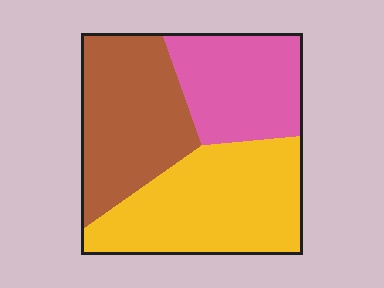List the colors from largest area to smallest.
From largest to smallest: yellow, brown, pink.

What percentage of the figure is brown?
Brown covers roughly 35% of the figure.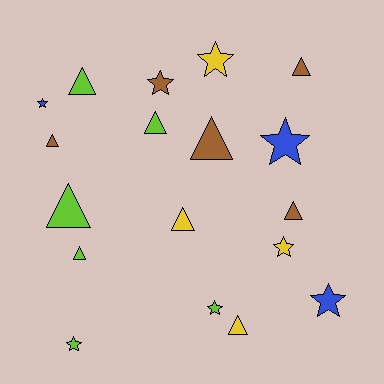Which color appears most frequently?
Lime, with 6 objects.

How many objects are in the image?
There are 18 objects.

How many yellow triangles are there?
There are 2 yellow triangles.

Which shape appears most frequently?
Triangle, with 10 objects.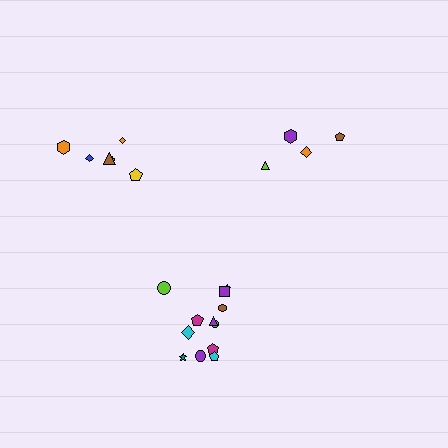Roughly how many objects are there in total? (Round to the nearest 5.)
Roughly 20 objects in total.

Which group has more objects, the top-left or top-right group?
The top-left group.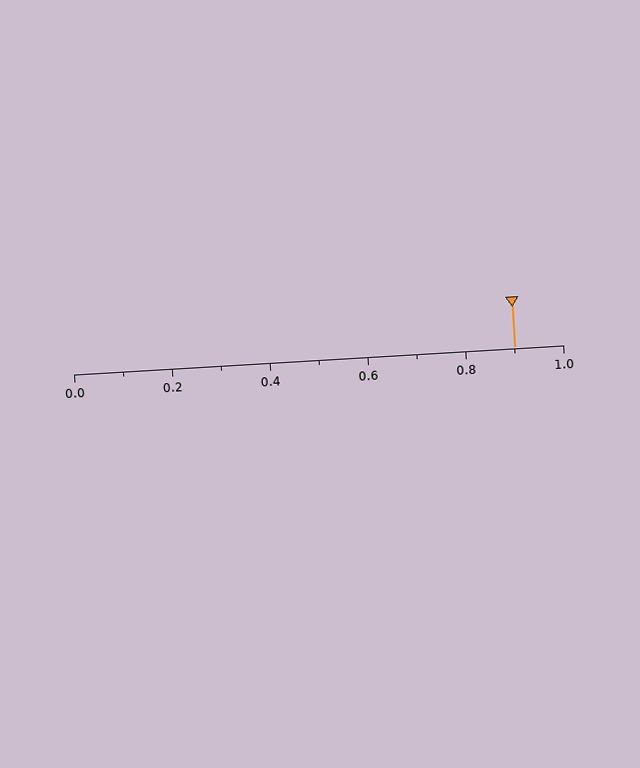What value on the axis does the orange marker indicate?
The marker indicates approximately 0.9.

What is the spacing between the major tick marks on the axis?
The major ticks are spaced 0.2 apart.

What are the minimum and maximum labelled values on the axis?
The axis runs from 0.0 to 1.0.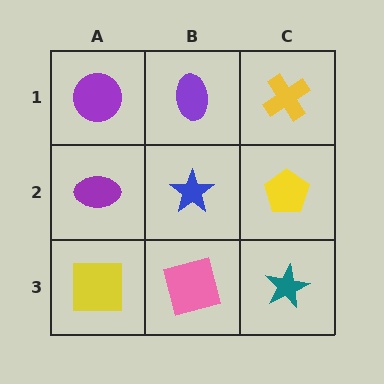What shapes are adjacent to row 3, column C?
A yellow pentagon (row 2, column C), a pink square (row 3, column B).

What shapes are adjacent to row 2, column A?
A purple circle (row 1, column A), a yellow square (row 3, column A), a blue star (row 2, column B).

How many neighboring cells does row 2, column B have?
4.